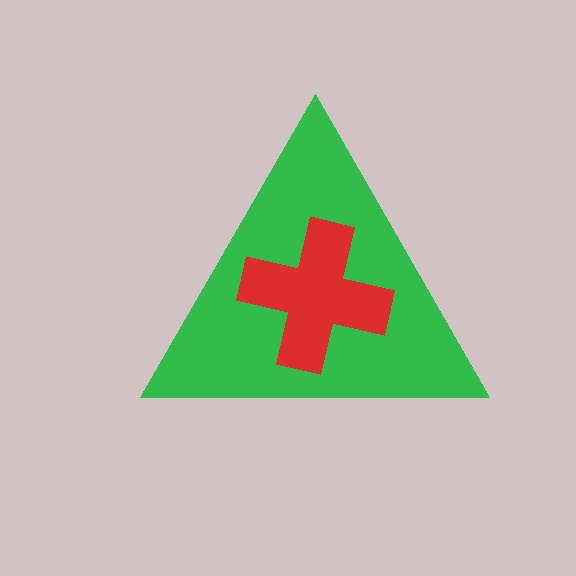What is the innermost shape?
The red cross.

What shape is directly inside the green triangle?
The red cross.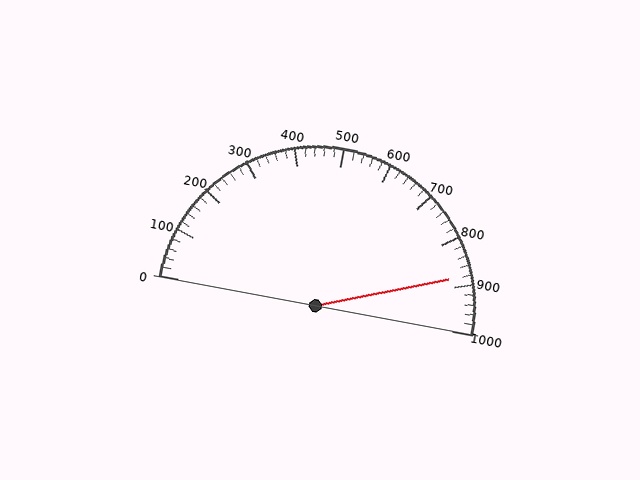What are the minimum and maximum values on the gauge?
The gauge ranges from 0 to 1000.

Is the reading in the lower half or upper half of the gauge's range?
The reading is in the upper half of the range (0 to 1000).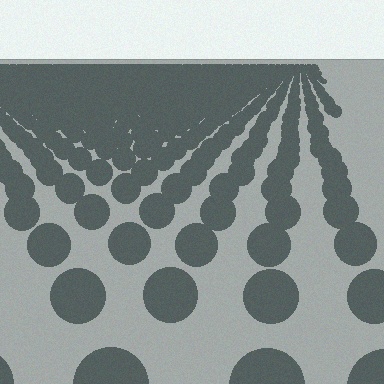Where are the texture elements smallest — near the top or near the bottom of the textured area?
Near the top.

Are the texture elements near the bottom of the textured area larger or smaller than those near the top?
Larger. Near the bottom, elements are closer to the viewer and appear at a bigger on-screen size.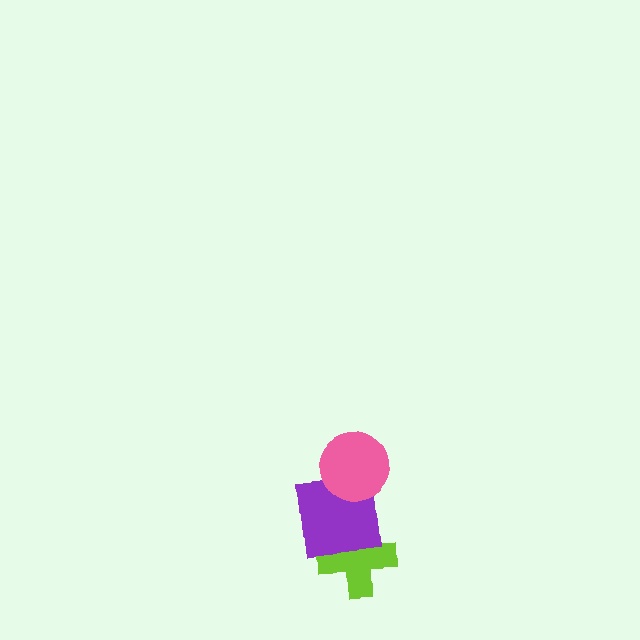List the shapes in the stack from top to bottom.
From top to bottom: the pink circle, the purple square, the lime cross.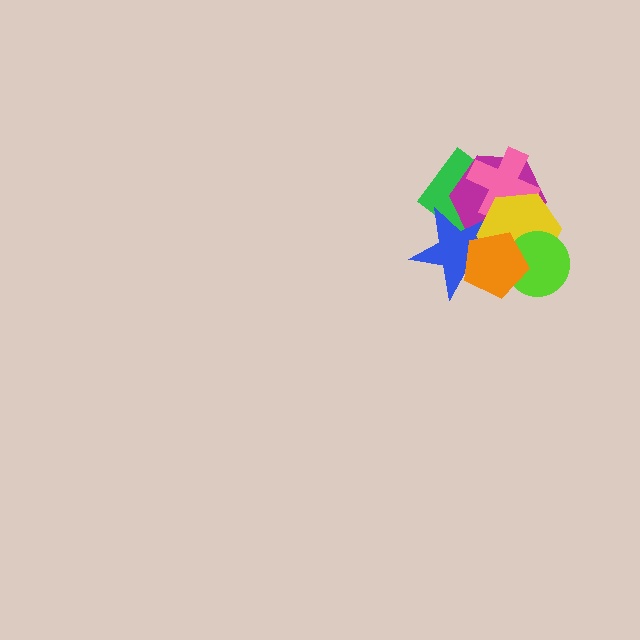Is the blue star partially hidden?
Yes, it is partially covered by another shape.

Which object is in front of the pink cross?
The yellow hexagon is in front of the pink cross.